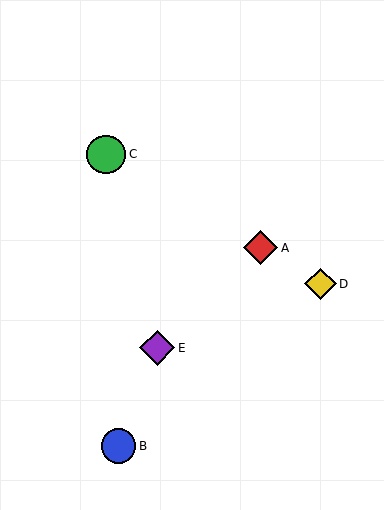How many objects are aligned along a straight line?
3 objects (A, C, D) are aligned along a straight line.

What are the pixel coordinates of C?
Object C is at (106, 154).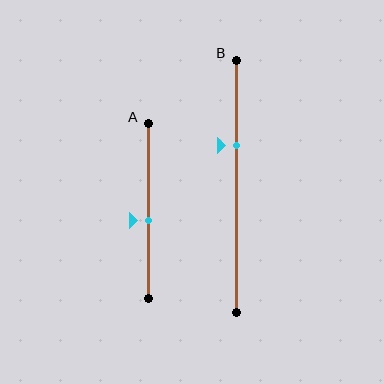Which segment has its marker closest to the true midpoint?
Segment A has its marker closest to the true midpoint.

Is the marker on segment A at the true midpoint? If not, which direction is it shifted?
No, the marker on segment A is shifted downward by about 5% of the segment length.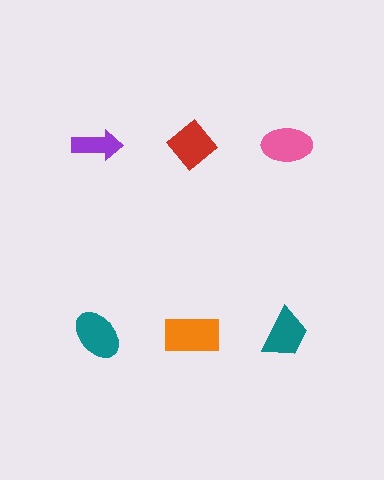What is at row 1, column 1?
A purple arrow.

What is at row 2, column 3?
A teal trapezoid.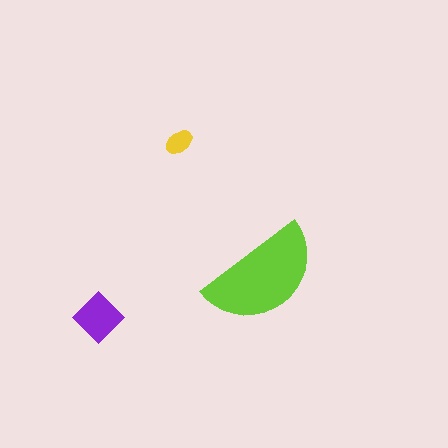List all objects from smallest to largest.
The yellow ellipse, the purple diamond, the lime semicircle.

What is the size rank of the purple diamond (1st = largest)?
2nd.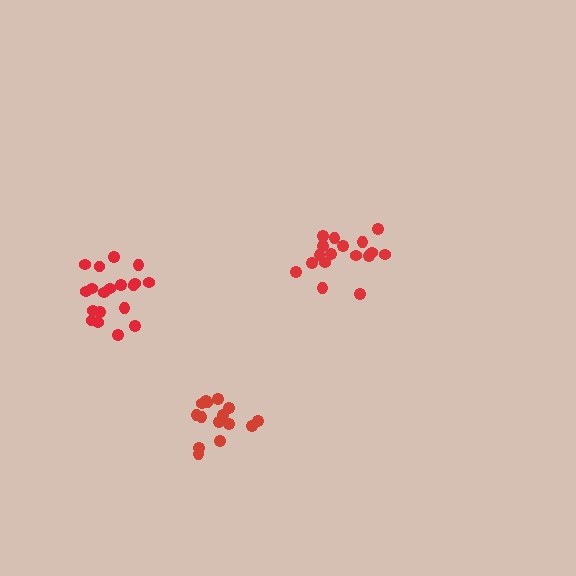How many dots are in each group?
Group 1: 19 dots, Group 2: 17 dots, Group 3: 15 dots (51 total).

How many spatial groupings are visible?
There are 3 spatial groupings.